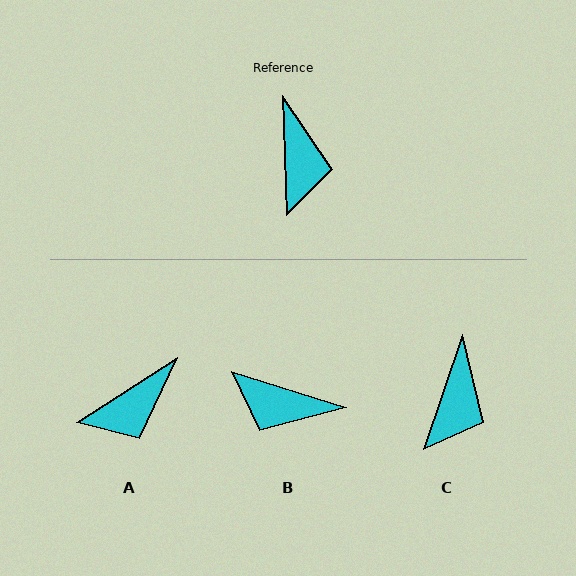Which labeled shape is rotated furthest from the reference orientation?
B, about 110 degrees away.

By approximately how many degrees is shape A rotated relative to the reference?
Approximately 60 degrees clockwise.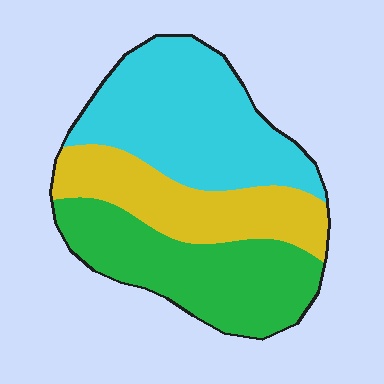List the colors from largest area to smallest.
From largest to smallest: cyan, green, yellow.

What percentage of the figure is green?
Green takes up about one third (1/3) of the figure.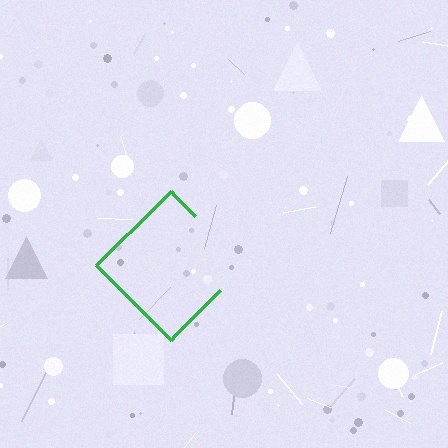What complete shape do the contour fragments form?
The contour fragments form a diamond.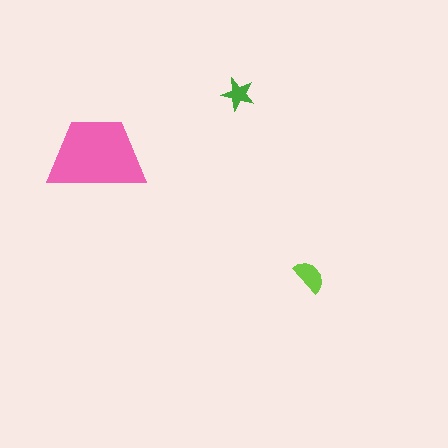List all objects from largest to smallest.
The pink trapezoid, the lime semicircle, the green star.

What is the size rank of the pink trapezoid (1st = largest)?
1st.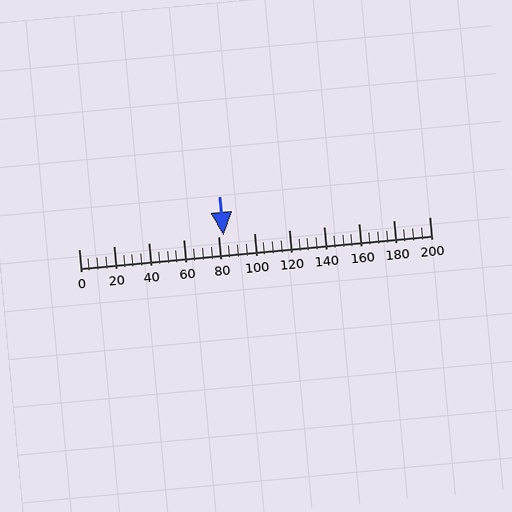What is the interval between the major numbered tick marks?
The major tick marks are spaced 20 units apart.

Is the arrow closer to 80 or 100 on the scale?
The arrow is closer to 80.